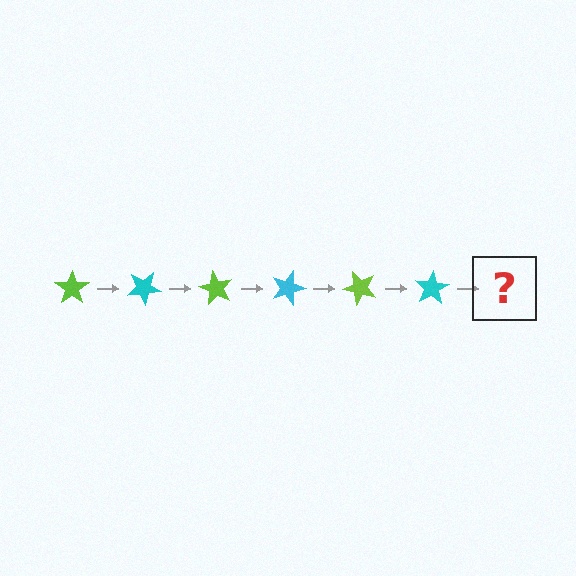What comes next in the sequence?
The next element should be a lime star, rotated 180 degrees from the start.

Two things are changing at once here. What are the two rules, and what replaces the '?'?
The two rules are that it rotates 30 degrees each step and the color cycles through lime and cyan. The '?' should be a lime star, rotated 180 degrees from the start.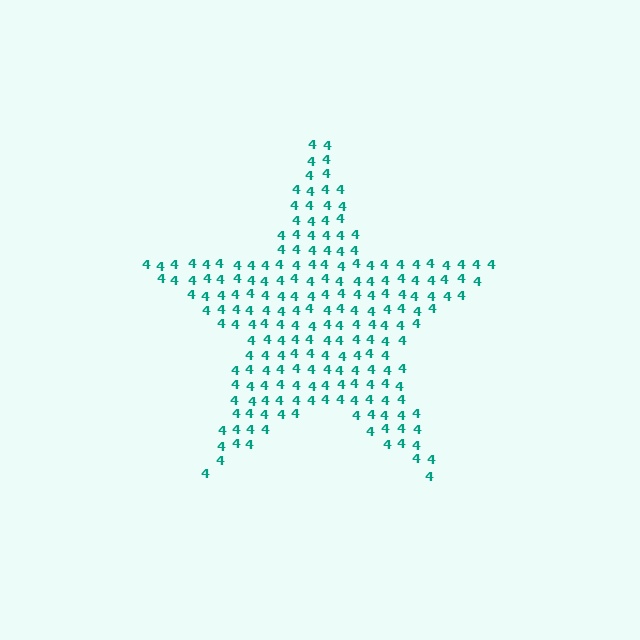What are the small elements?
The small elements are digit 4's.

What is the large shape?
The large shape is a star.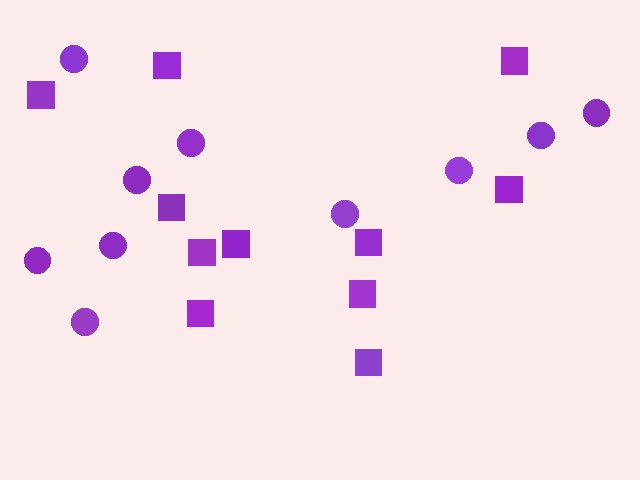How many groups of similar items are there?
There are 2 groups: one group of circles (10) and one group of squares (11).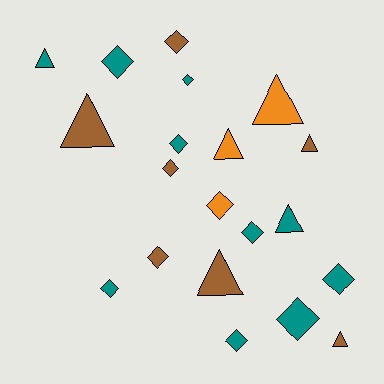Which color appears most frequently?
Teal, with 10 objects.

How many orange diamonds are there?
There is 1 orange diamond.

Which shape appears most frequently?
Diamond, with 12 objects.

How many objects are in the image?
There are 20 objects.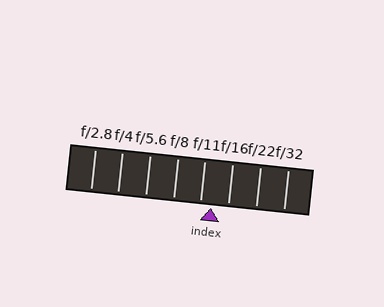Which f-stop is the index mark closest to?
The index mark is closest to f/11.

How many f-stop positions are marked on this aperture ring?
There are 8 f-stop positions marked.